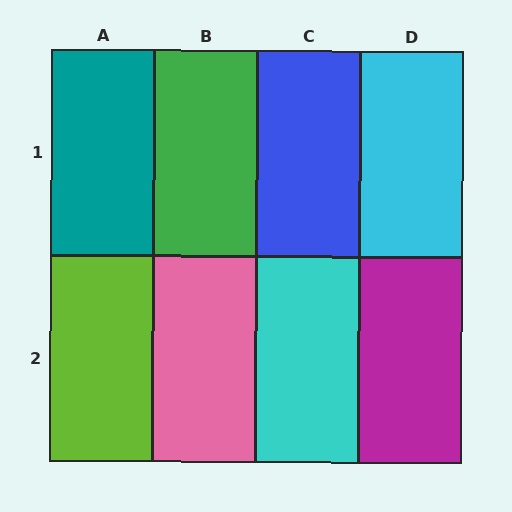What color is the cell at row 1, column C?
Blue.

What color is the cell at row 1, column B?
Green.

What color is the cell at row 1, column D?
Cyan.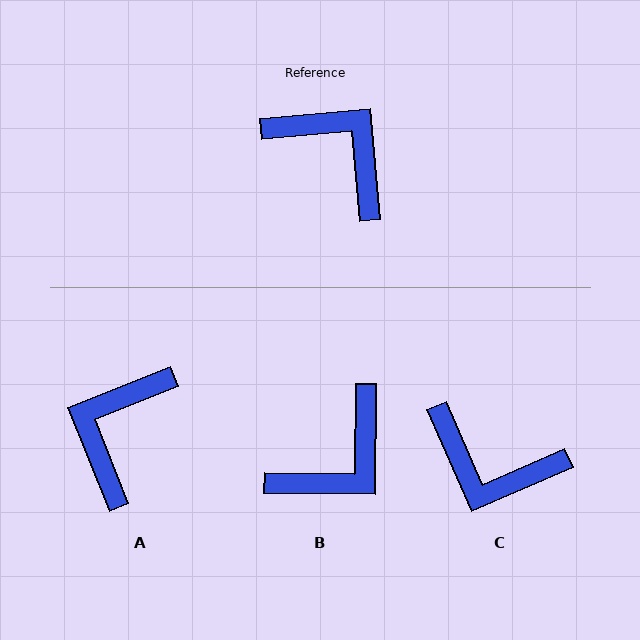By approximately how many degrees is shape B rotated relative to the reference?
Approximately 96 degrees clockwise.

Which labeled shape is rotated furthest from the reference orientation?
C, about 162 degrees away.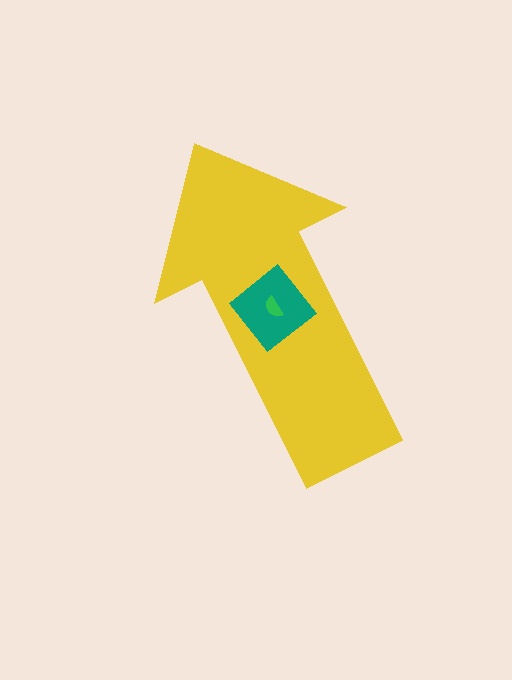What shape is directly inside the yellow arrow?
The teal diamond.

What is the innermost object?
The green semicircle.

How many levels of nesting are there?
3.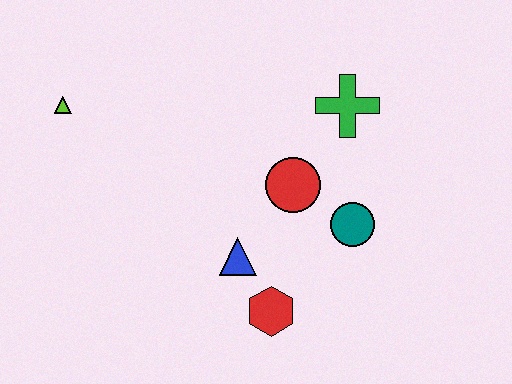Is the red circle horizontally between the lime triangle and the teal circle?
Yes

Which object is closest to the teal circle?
The red circle is closest to the teal circle.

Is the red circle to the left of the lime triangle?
No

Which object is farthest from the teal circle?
The lime triangle is farthest from the teal circle.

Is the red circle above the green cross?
No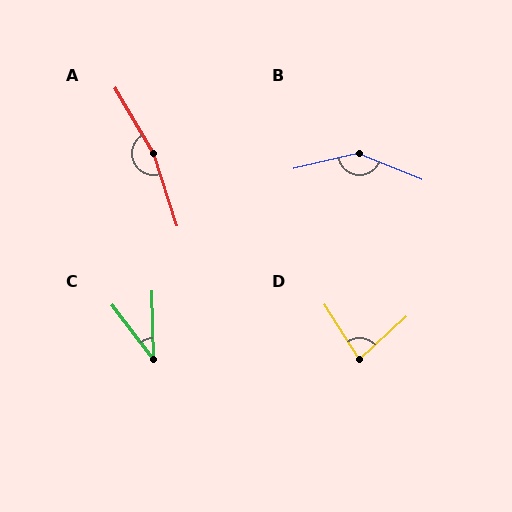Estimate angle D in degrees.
Approximately 79 degrees.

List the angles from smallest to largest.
C (36°), D (79°), B (144°), A (167°).